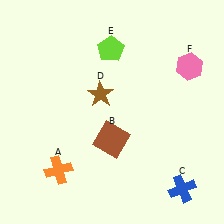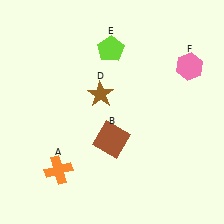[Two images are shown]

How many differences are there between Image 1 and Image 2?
There is 1 difference between the two images.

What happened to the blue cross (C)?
The blue cross (C) was removed in Image 2. It was in the bottom-right area of Image 1.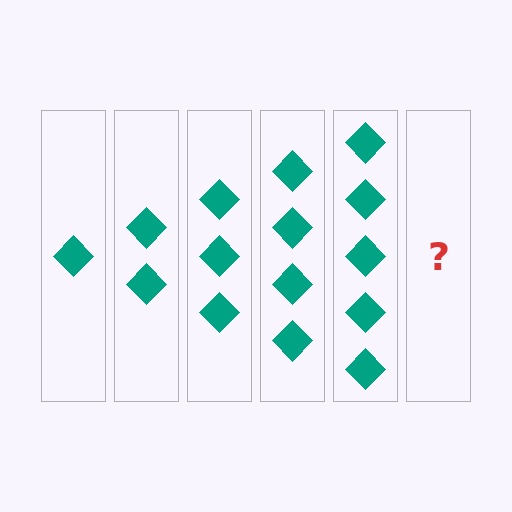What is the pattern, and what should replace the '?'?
The pattern is that each step adds one more diamond. The '?' should be 6 diamonds.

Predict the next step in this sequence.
The next step is 6 diamonds.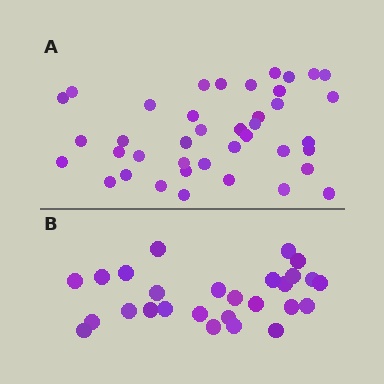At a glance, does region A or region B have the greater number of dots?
Region A (the top region) has more dots.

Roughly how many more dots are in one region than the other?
Region A has approximately 15 more dots than region B.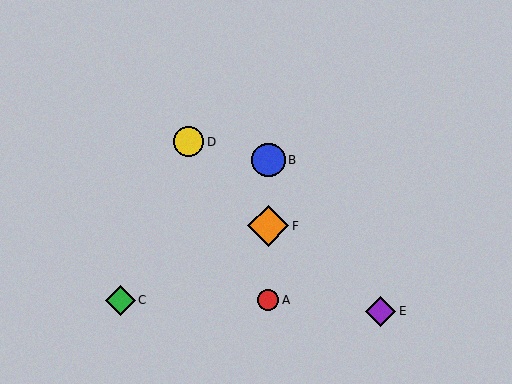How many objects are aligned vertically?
3 objects (A, B, F) are aligned vertically.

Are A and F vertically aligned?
Yes, both are at x≈268.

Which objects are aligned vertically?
Objects A, B, F are aligned vertically.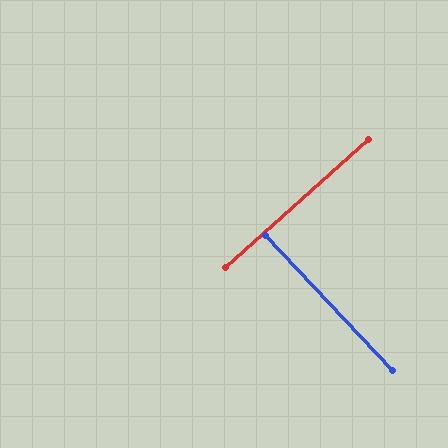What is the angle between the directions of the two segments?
Approximately 89 degrees.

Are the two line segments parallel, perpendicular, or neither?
Perpendicular — they meet at approximately 89°.